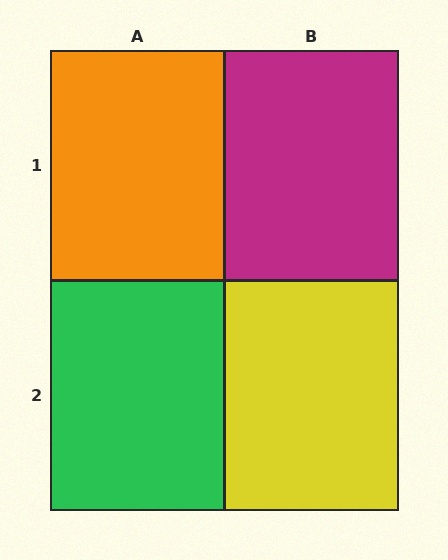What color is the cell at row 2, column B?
Yellow.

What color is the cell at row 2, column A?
Green.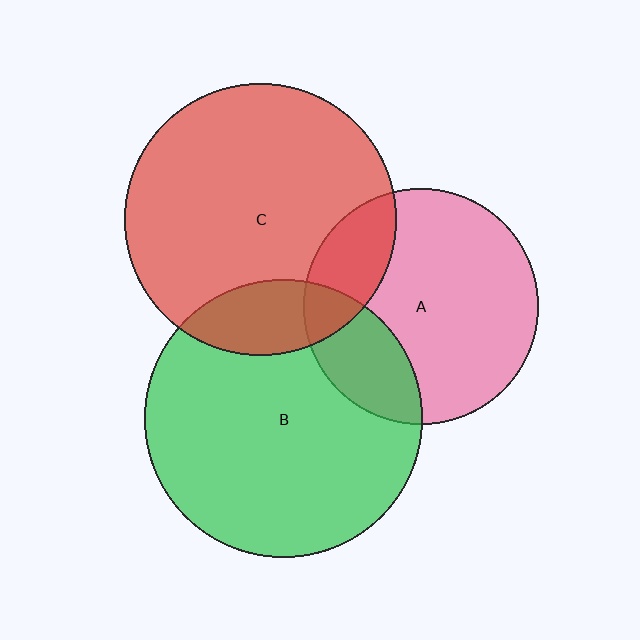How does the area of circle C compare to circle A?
Approximately 1.3 times.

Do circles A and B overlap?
Yes.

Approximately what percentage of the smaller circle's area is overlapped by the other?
Approximately 25%.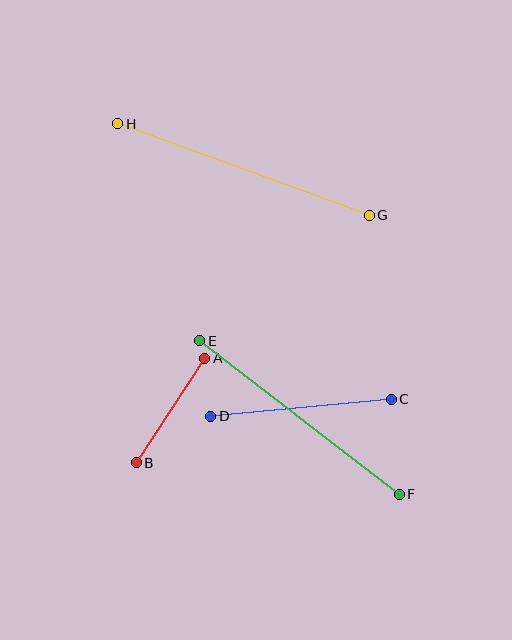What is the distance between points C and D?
The distance is approximately 182 pixels.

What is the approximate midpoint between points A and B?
The midpoint is at approximately (170, 410) pixels.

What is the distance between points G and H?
The distance is approximately 268 pixels.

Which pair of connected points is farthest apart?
Points G and H are farthest apart.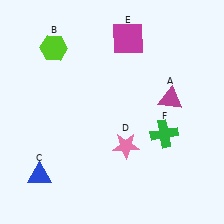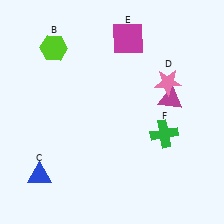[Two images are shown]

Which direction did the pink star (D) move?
The pink star (D) moved up.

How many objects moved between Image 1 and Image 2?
1 object moved between the two images.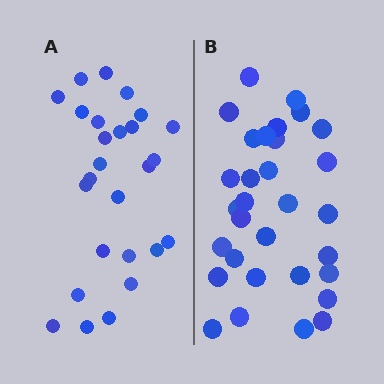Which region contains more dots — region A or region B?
Region B (the right region) has more dots.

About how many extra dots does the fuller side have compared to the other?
Region B has about 5 more dots than region A.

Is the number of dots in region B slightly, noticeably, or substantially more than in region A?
Region B has only slightly more — the two regions are fairly close. The ratio is roughly 1.2 to 1.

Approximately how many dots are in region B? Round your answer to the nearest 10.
About 30 dots. (The exact count is 31, which rounds to 30.)